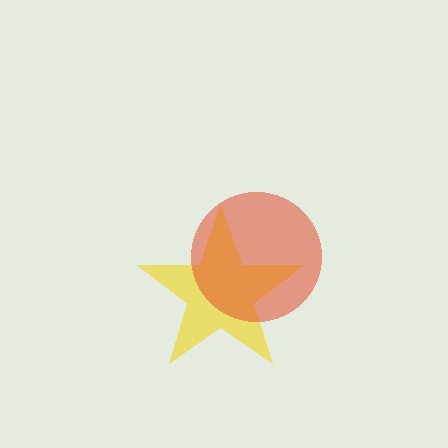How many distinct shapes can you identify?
There are 2 distinct shapes: a yellow star, a red circle.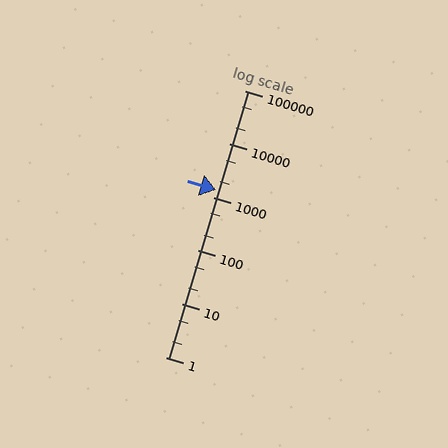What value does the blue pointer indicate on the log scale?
The pointer indicates approximately 1400.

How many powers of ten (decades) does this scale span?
The scale spans 5 decades, from 1 to 100000.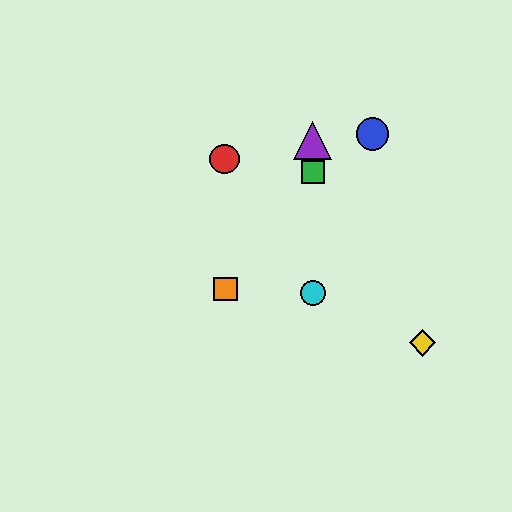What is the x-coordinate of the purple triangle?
The purple triangle is at x≈313.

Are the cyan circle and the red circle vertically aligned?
No, the cyan circle is at x≈313 and the red circle is at x≈225.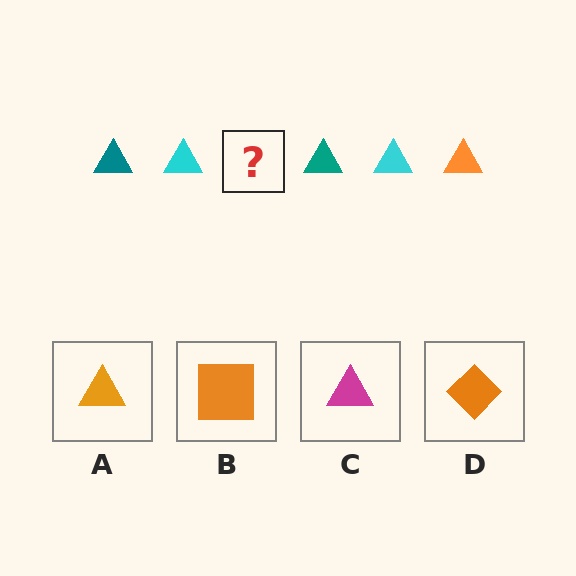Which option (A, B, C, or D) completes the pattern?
A.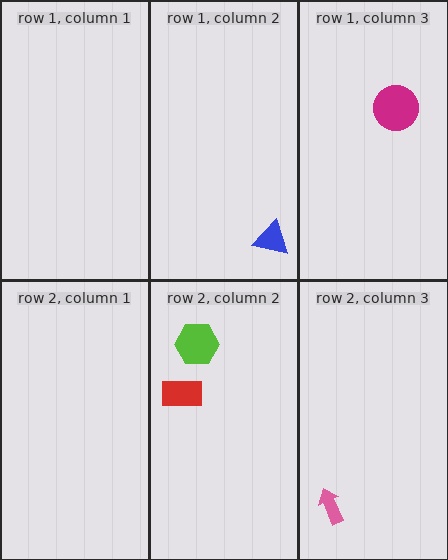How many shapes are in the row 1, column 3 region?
1.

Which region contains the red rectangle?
The row 2, column 2 region.